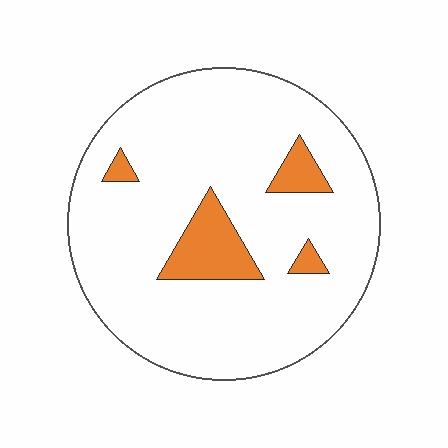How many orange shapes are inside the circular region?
4.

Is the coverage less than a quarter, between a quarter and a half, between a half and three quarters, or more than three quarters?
Less than a quarter.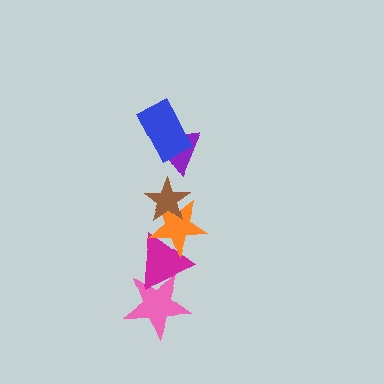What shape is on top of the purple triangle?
The blue rectangle is on top of the purple triangle.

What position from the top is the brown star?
The brown star is 3rd from the top.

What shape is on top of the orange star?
The brown star is on top of the orange star.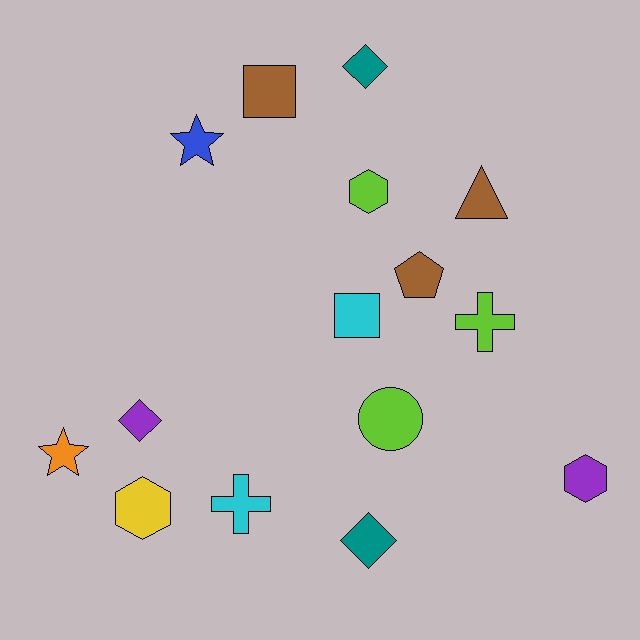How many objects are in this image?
There are 15 objects.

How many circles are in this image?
There is 1 circle.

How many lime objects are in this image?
There are 3 lime objects.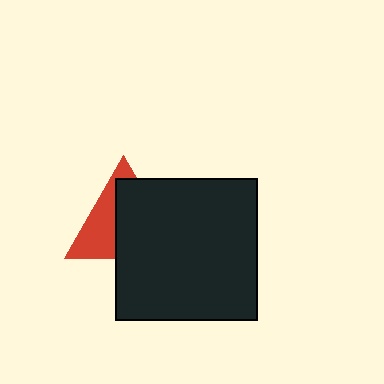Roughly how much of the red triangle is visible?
A small part of it is visible (roughly 42%).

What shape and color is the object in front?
The object in front is a black square.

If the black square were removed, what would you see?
You would see the complete red triangle.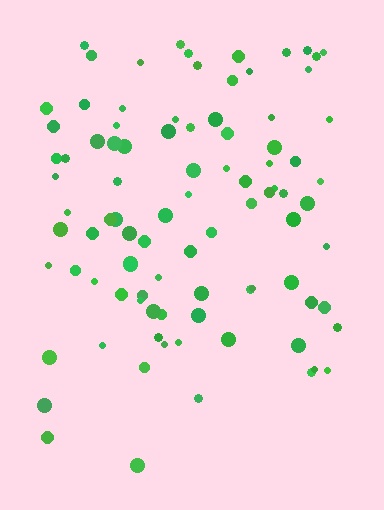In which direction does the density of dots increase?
From bottom to top, with the top side densest.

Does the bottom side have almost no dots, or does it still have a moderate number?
Still a moderate number, just noticeably fewer than the top.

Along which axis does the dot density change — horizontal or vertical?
Vertical.